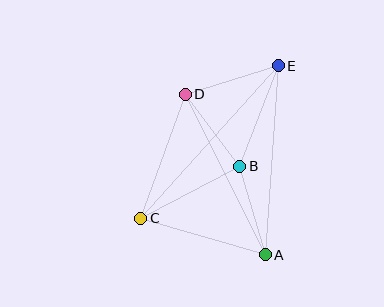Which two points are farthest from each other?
Points C and E are farthest from each other.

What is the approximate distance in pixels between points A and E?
The distance between A and E is approximately 190 pixels.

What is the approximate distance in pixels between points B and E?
The distance between B and E is approximately 108 pixels.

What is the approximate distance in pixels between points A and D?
The distance between A and D is approximately 179 pixels.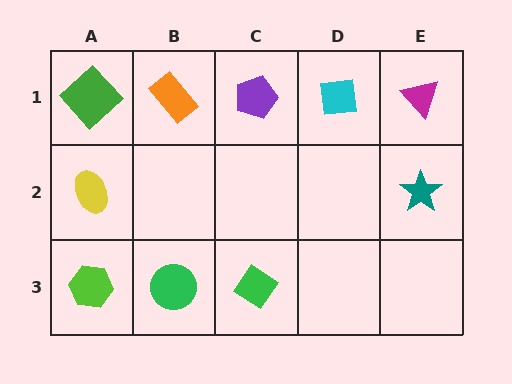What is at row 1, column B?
An orange rectangle.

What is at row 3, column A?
A lime hexagon.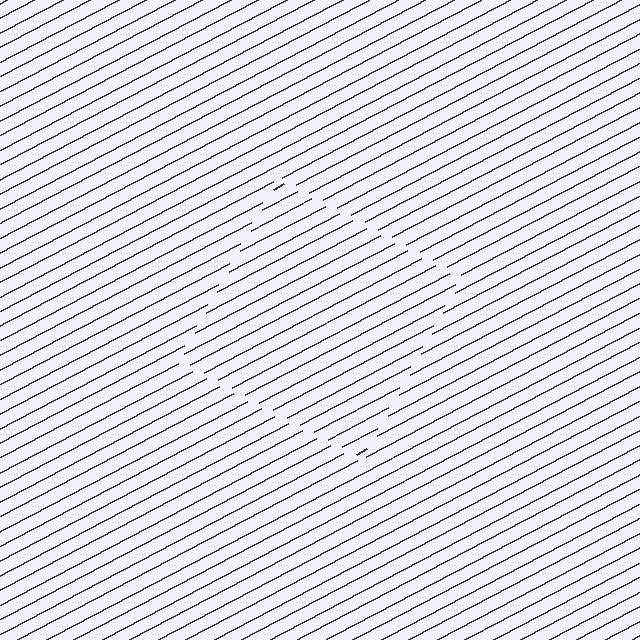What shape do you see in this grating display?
An illusory square. The interior of the shape contains the same grating, shifted by half a period — the contour is defined by the phase discontinuity where line-ends from the inner and outer gratings abut.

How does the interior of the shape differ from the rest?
The interior of the shape contains the same grating, shifted by half a period — the contour is defined by the phase discontinuity where line-ends from the inner and outer gratings abut.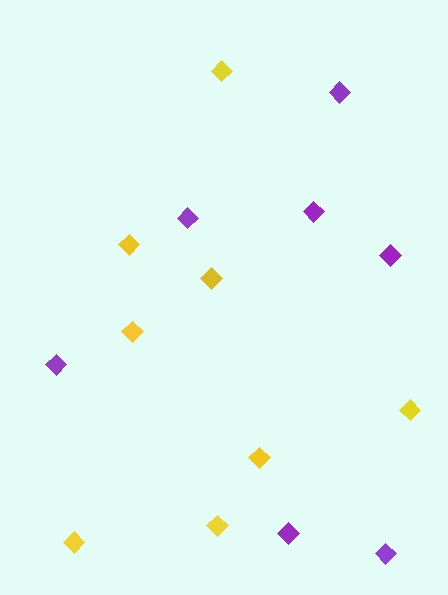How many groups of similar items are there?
There are 2 groups: one group of purple diamonds (7) and one group of yellow diamonds (8).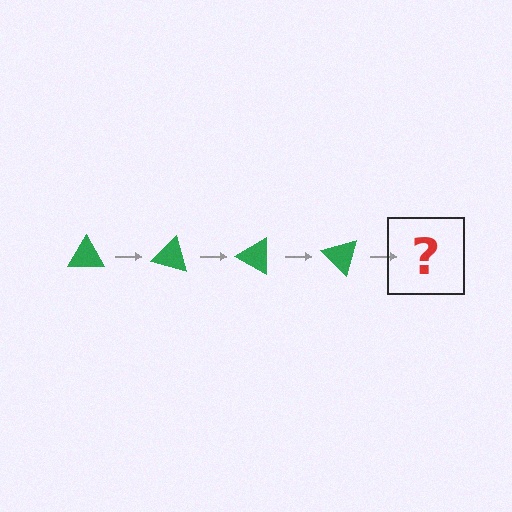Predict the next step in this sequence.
The next step is a green triangle rotated 60 degrees.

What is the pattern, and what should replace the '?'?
The pattern is that the triangle rotates 15 degrees each step. The '?' should be a green triangle rotated 60 degrees.